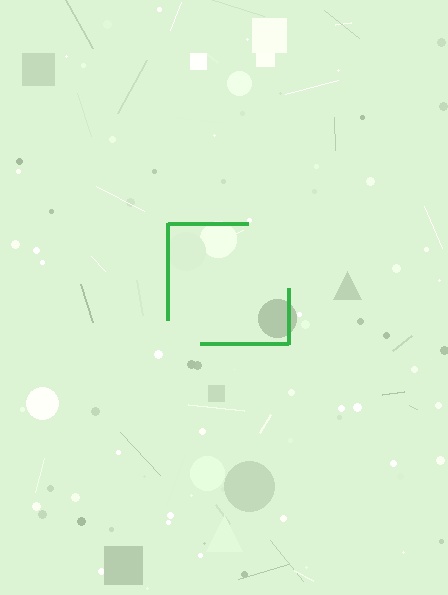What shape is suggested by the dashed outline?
The dashed outline suggests a square.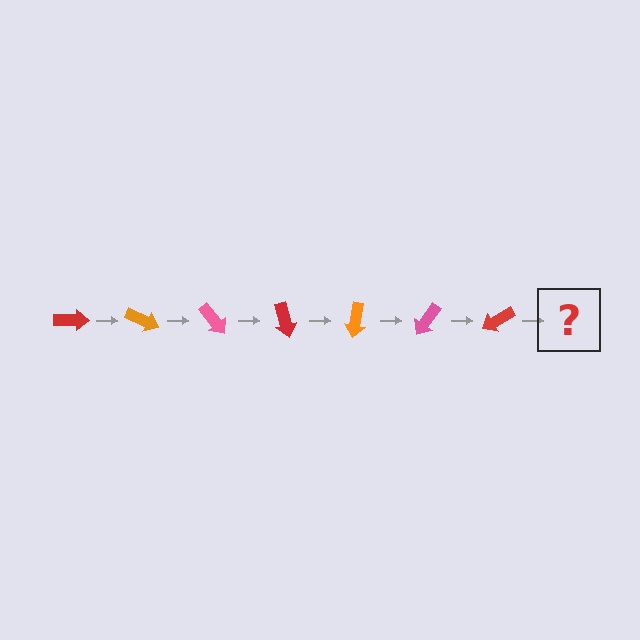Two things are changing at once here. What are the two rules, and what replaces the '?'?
The two rules are that it rotates 25 degrees each step and the color cycles through red, orange, and pink. The '?' should be an orange arrow, rotated 175 degrees from the start.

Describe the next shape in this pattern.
It should be an orange arrow, rotated 175 degrees from the start.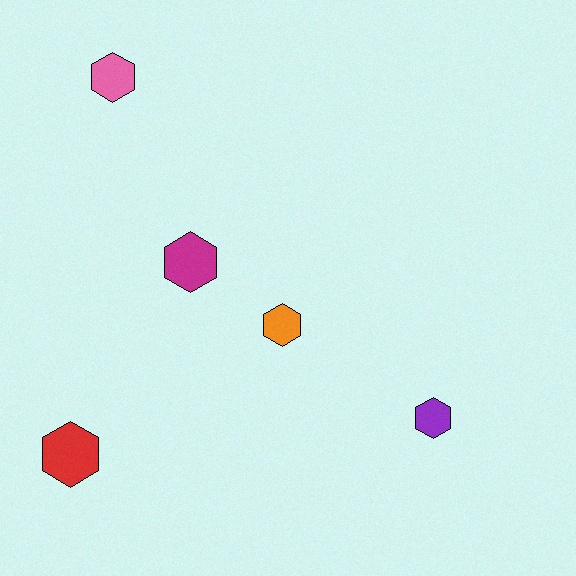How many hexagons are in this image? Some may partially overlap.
There are 5 hexagons.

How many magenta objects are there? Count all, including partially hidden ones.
There is 1 magenta object.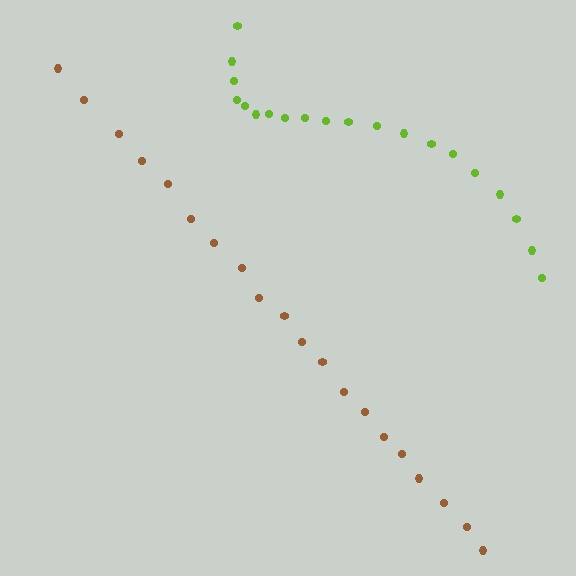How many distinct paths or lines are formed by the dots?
There are 2 distinct paths.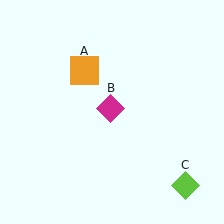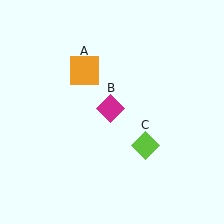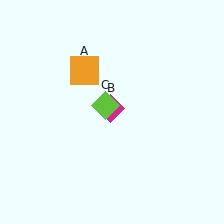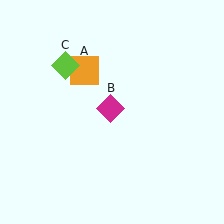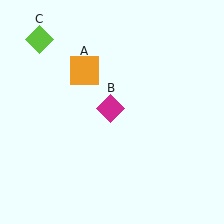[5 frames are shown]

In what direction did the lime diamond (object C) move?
The lime diamond (object C) moved up and to the left.